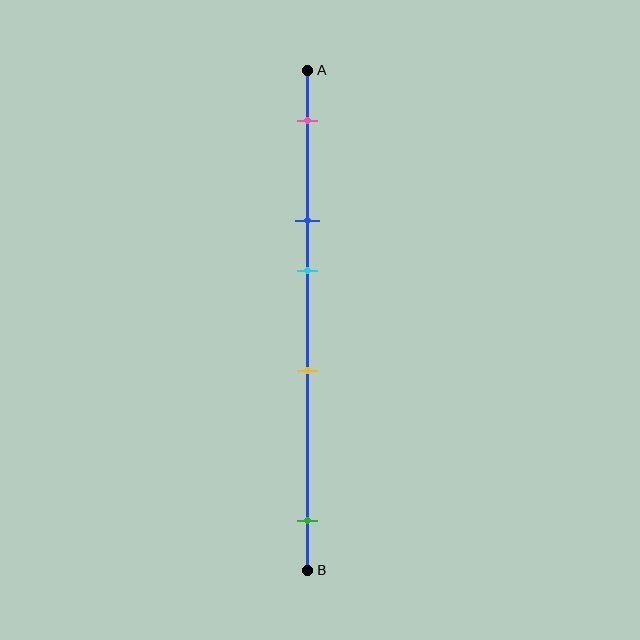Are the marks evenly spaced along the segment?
No, the marks are not evenly spaced.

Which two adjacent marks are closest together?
The blue and cyan marks are the closest adjacent pair.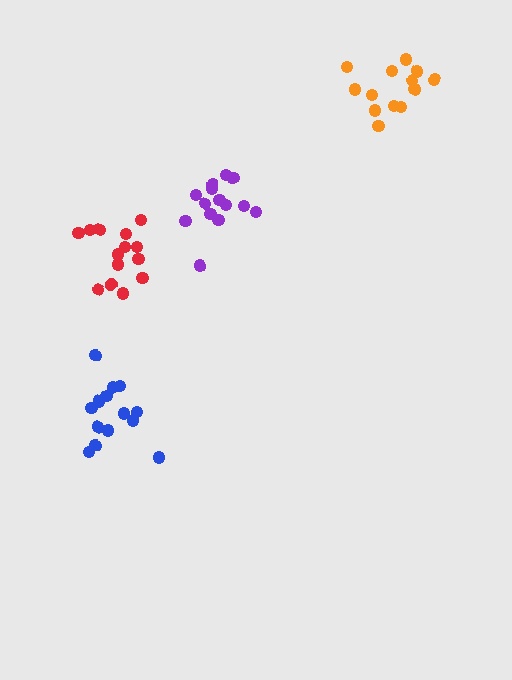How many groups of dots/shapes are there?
There are 4 groups.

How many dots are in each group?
Group 1: 14 dots, Group 2: 14 dots, Group 3: 14 dots, Group 4: 14 dots (56 total).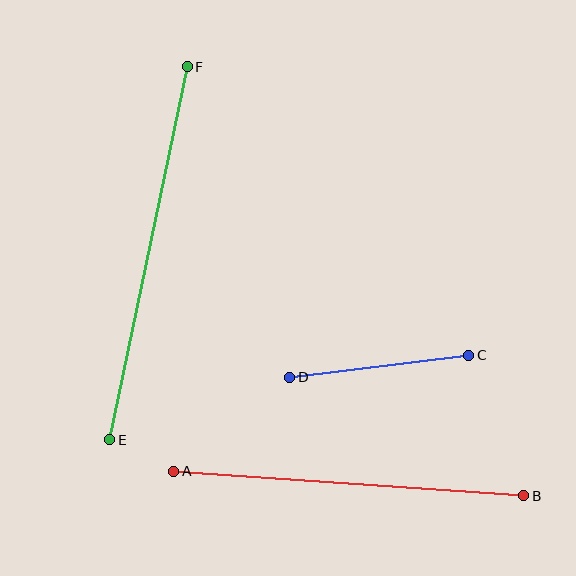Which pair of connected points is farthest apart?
Points E and F are farthest apart.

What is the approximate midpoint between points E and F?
The midpoint is at approximately (148, 253) pixels.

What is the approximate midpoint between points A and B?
The midpoint is at approximately (349, 483) pixels.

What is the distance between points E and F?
The distance is approximately 381 pixels.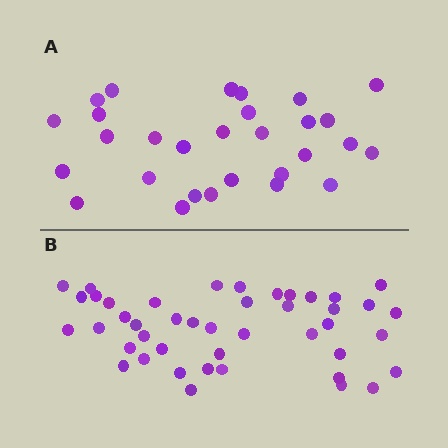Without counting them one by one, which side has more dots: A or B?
Region B (the bottom region) has more dots.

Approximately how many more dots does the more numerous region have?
Region B has approximately 15 more dots than region A.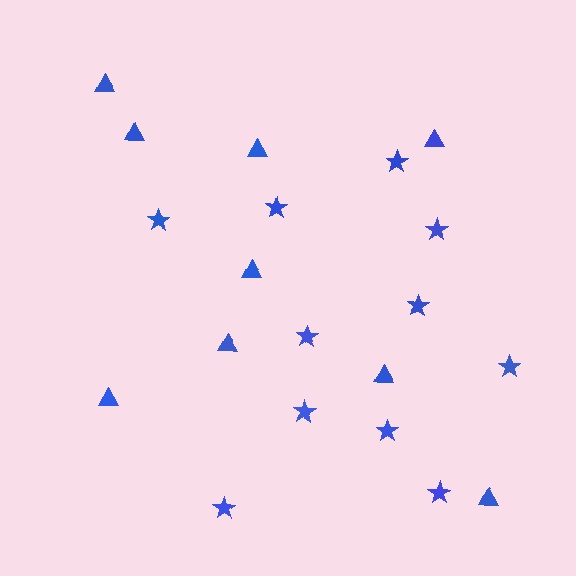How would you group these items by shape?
There are 2 groups: one group of stars (11) and one group of triangles (9).